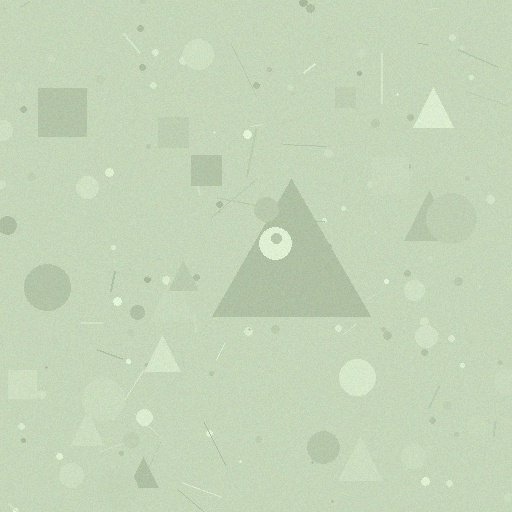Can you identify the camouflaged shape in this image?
The camouflaged shape is a triangle.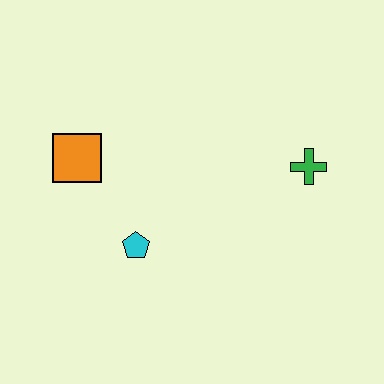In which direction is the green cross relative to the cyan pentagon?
The green cross is to the right of the cyan pentagon.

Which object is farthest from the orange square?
The green cross is farthest from the orange square.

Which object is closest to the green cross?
The cyan pentagon is closest to the green cross.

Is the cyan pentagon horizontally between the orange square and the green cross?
Yes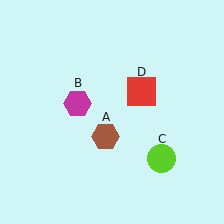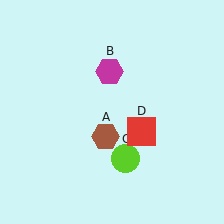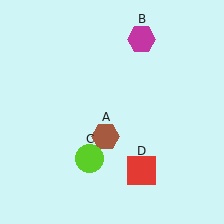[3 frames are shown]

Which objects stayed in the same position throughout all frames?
Brown hexagon (object A) remained stationary.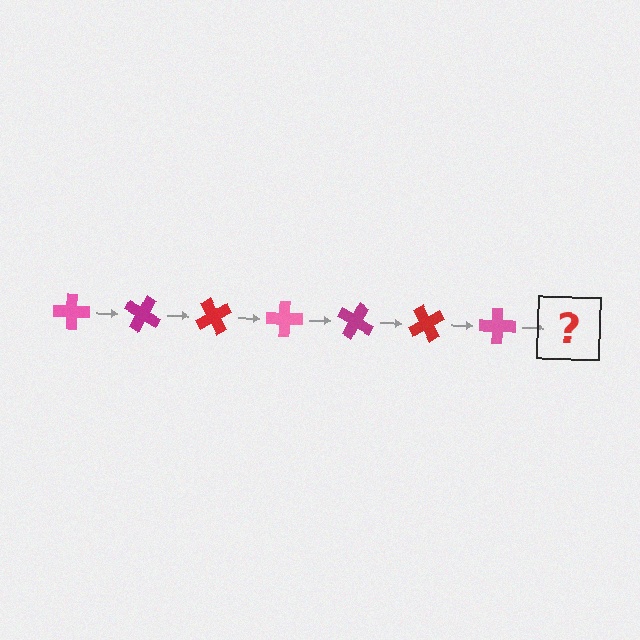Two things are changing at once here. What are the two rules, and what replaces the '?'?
The two rules are that it rotates 30 degrees each step and the color cycles through pink, magenta, and red. The '?' should be a magenta cross, rotated 210 degrees from the start.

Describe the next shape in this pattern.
It should be a magenta cross, rotated 210 degrees from the start.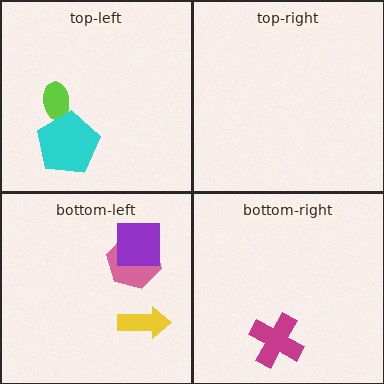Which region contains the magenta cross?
The bottom-right region.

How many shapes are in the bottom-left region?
3.